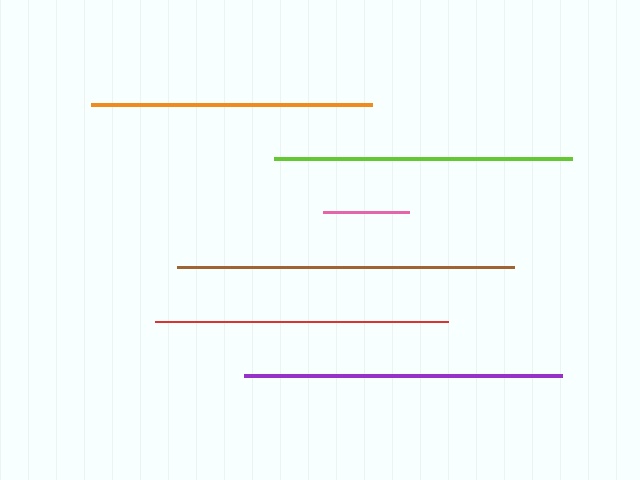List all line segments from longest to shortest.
From longest to shortest: brown, purple, lime, red, orange, pink.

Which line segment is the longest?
The brown line is the longest at approximately 336 pixels.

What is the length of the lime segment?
The lime segment is approximately 299 pixels long.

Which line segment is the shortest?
The pink line is the shortest at approximately 86 pixels.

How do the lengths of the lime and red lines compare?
The lime and red lines are approximately the same length.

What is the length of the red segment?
The red segment is approximately 293 pixels long.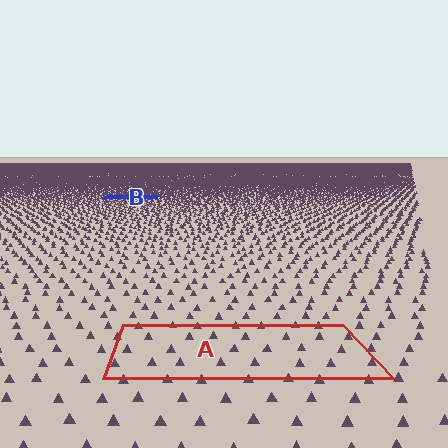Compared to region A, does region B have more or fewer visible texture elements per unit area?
Region B has more texture elements per unit area — they are packed more densely because it is farther away.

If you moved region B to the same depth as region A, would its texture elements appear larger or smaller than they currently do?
They would appear larger. At a closer depth, the same texture elements are projected at a bigger on-screen size.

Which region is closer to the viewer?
Region A is closer. The texture elements there are larger and more spread out.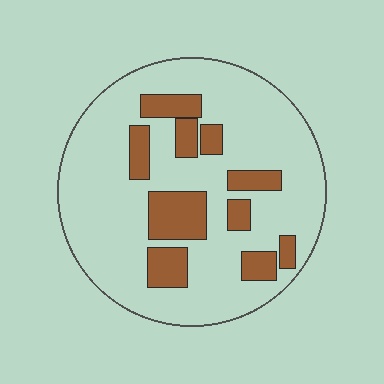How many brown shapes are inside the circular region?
10.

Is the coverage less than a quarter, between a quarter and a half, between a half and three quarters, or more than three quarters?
Less than a quarter.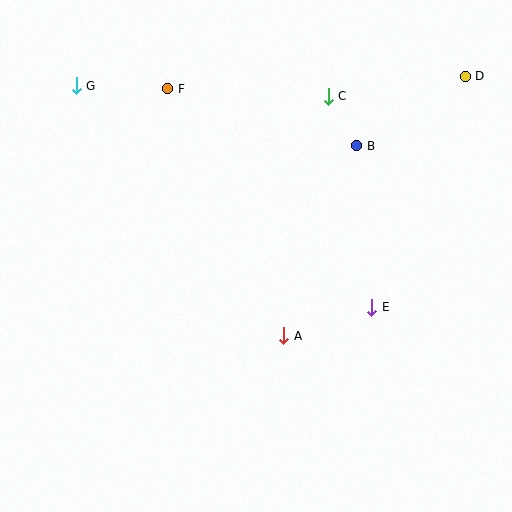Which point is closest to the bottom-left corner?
Point A is closest to the bottom-left corner.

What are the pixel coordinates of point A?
Point A is at (284, 336).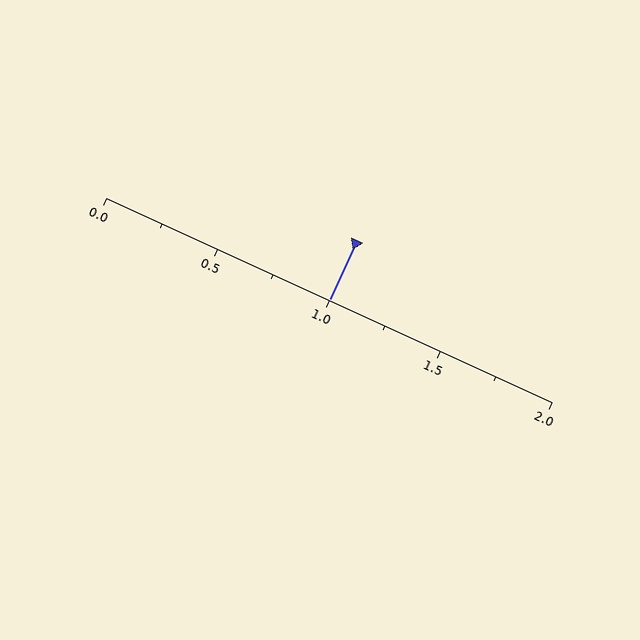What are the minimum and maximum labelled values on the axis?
The axis runs from 0.0 to 2.0.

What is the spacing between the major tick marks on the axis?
The major ticks are spaced 0.5 apart.